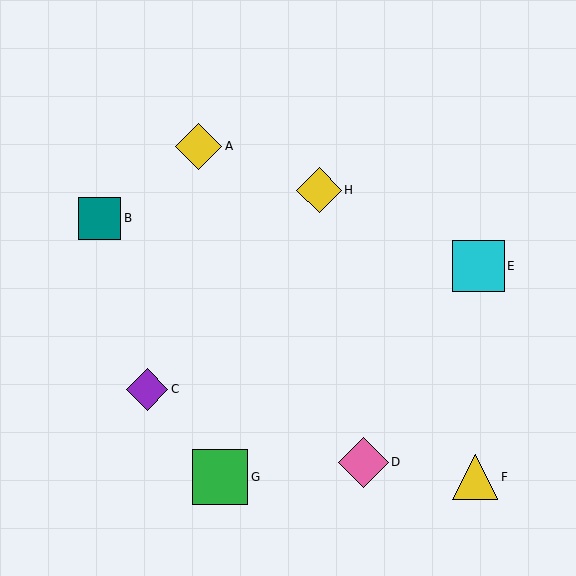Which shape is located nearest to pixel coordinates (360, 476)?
The pink diamond (labeled D) at (363, 462) is nearest to that location.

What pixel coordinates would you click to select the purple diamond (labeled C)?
Click at (147, 389) to select the purple diamond C.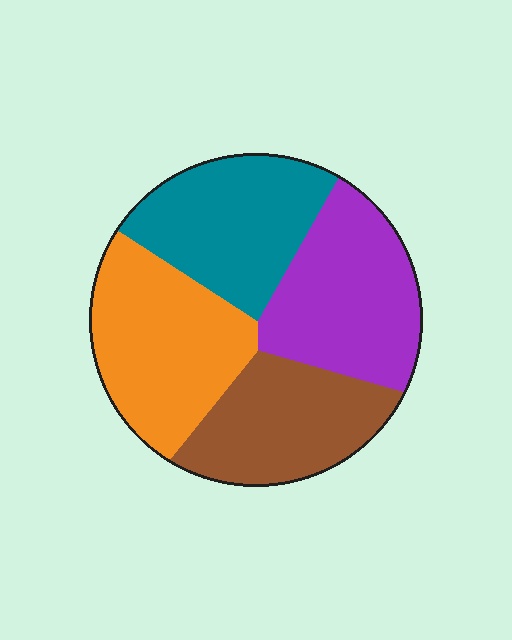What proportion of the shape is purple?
Purple covers roughly 25% of the shape.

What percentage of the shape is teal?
Teal takes up about one quarter (1/4) of the shape.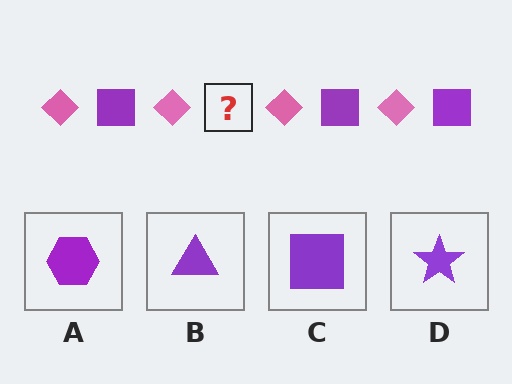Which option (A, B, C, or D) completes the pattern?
C.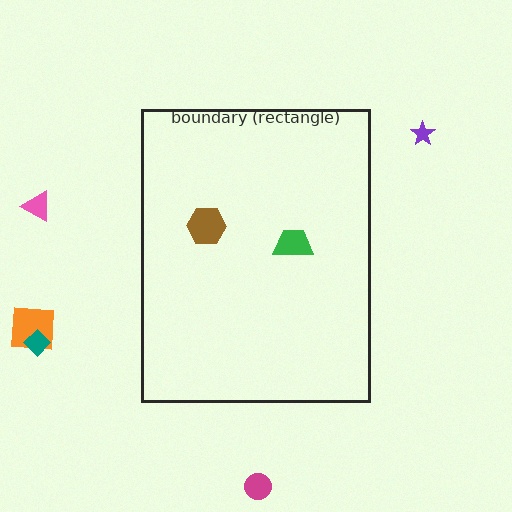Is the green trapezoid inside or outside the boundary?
Inside.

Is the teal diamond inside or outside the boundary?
Outside.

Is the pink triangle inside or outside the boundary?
Outside.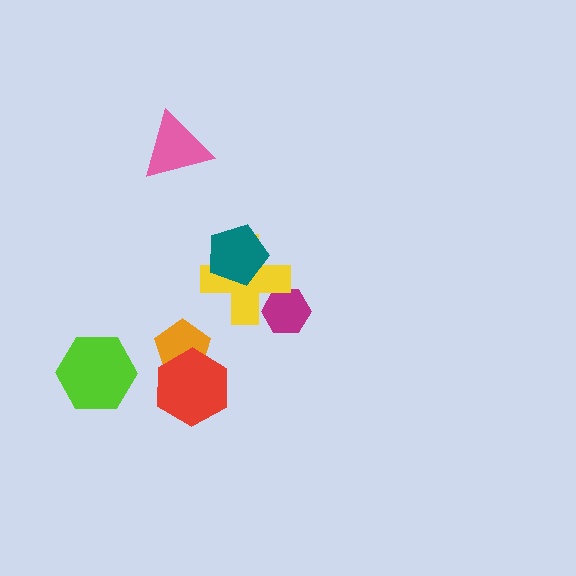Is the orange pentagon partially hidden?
Yes, it is partially covered by another shape.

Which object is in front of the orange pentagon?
The red hexagon is in front of the orange pentagon.